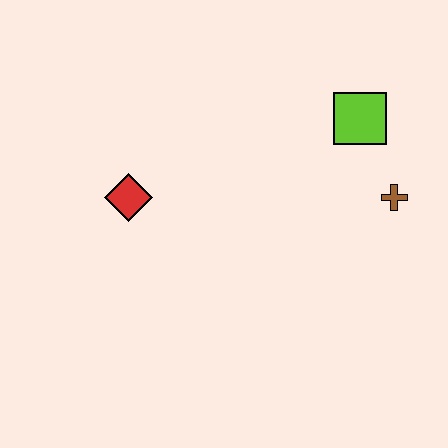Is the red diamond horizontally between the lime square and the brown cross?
No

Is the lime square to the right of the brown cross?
No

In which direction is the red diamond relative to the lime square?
The red diamond is to the left of the lime square.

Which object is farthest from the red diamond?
The brown cross is farthest from the red diamond.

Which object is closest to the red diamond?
The lime square is closest to the red diamond.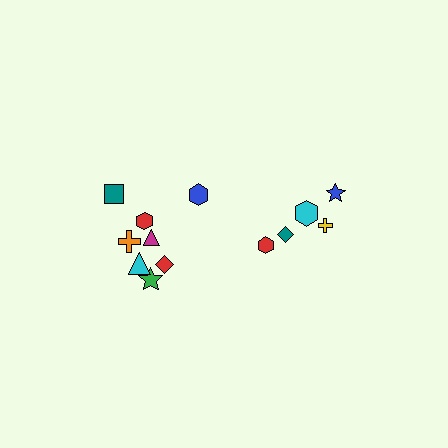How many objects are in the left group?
There are 8 objects.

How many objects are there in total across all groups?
There are 13 objects.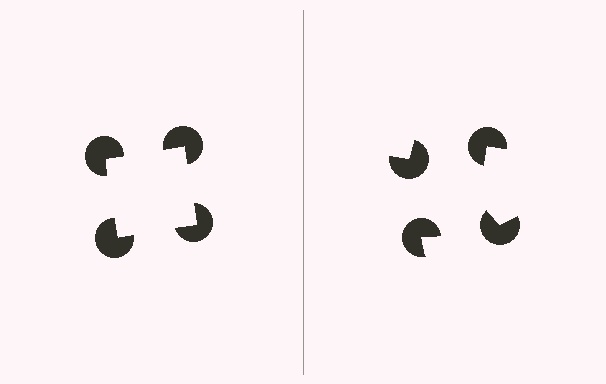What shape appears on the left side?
An illusory square.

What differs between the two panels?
The pac-man discs are positioned identically on both sides; only the wedge orientations differ. On the left they align to a square; on the right they are misaligned.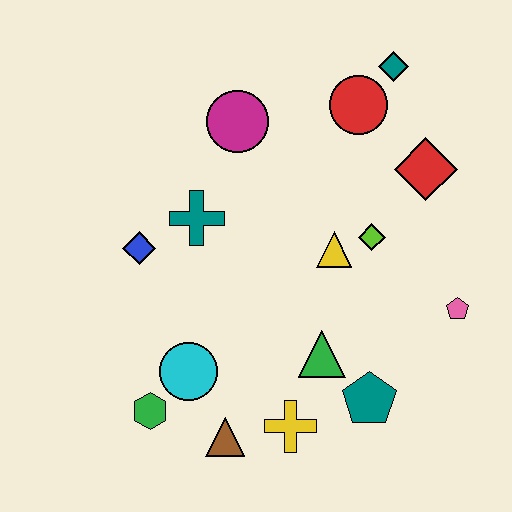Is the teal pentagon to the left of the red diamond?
Yes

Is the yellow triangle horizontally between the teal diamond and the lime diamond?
No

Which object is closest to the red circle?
The teal diamond is closest to the red circle.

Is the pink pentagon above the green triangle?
Yes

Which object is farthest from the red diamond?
The green hexagon is farthest from the red diamond.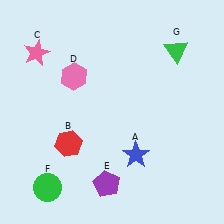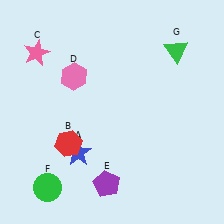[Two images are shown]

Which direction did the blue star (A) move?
The blue star (A) moved left.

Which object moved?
The blue star (A) moved left.